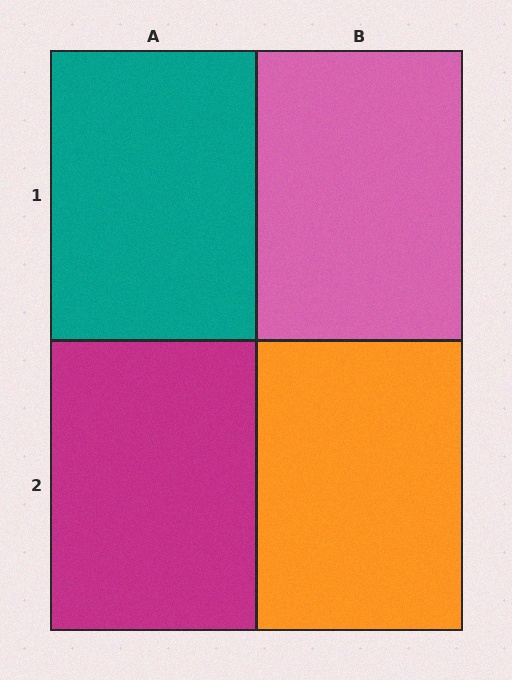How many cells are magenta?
1 cell is magenta.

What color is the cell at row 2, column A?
Magenta.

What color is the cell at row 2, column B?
Orange.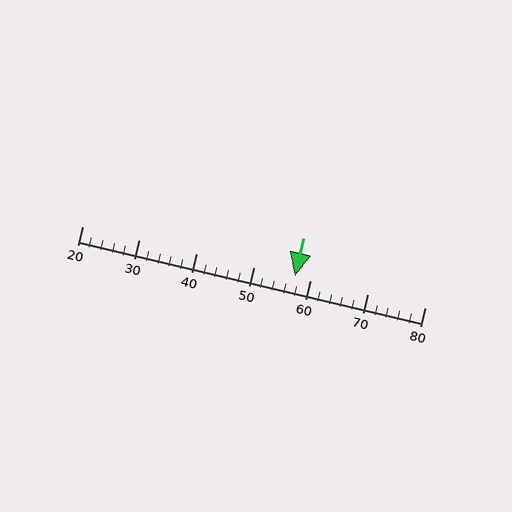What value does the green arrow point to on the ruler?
The green arrow points to approximately 57.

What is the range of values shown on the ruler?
The ruler shows values from 20 to 80.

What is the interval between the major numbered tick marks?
The major tick marks are spaced 10 units apart.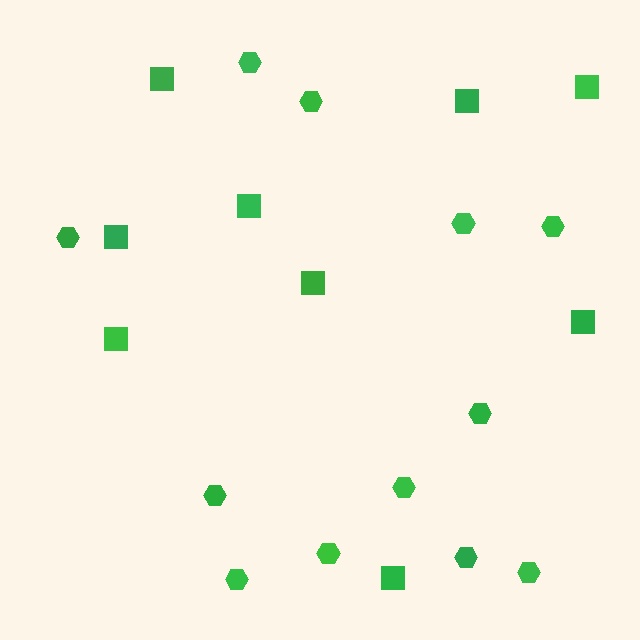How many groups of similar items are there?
There are 2 groups: one group of squares (9) and one group of hexagons (12).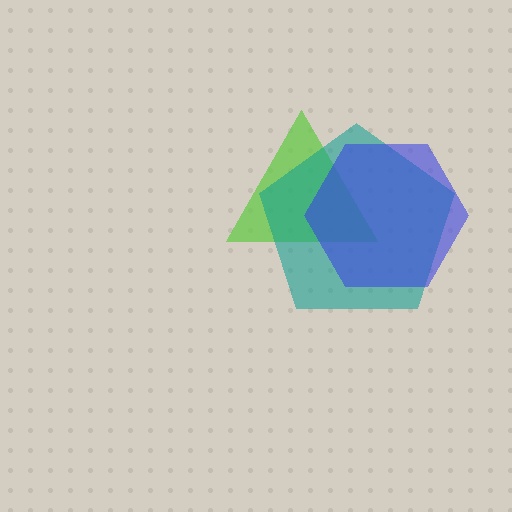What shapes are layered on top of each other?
The layered shapes are: a lime triangle, a teal pentagon, a blue hexagon.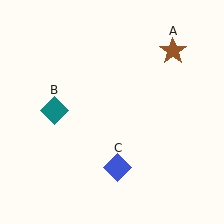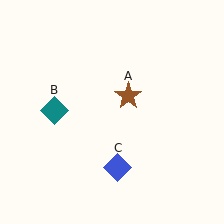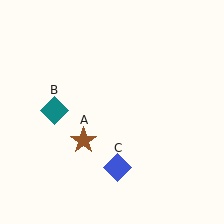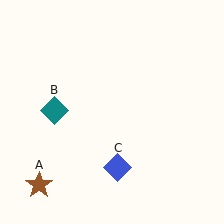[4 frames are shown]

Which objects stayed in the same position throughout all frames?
Teal diamond (object B) and blue diamond (object C) remained stationary.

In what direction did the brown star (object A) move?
The brown star (object A) moved down and to the left.